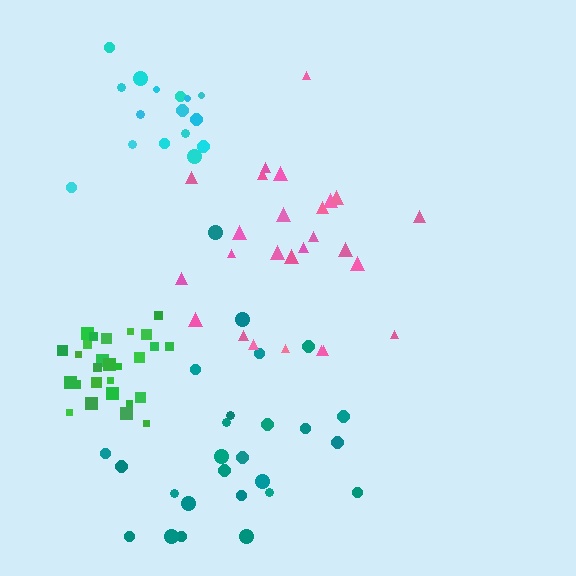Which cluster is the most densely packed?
Green.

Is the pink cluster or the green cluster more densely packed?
Green.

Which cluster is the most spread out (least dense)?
Pink.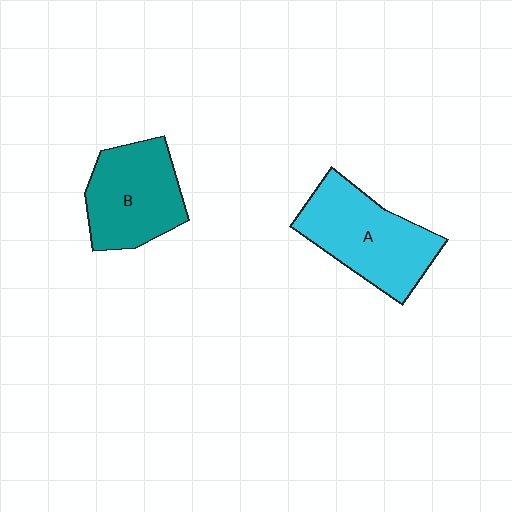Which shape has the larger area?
Shape A (cyan).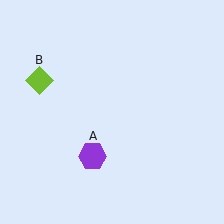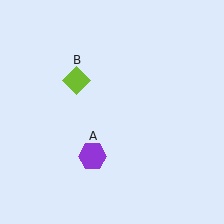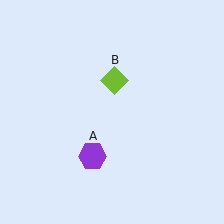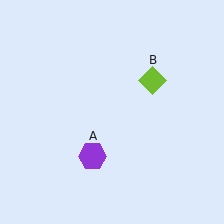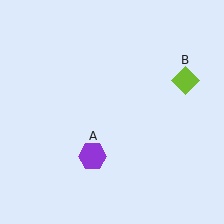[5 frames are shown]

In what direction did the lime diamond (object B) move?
The lime diamond (object B) moved right.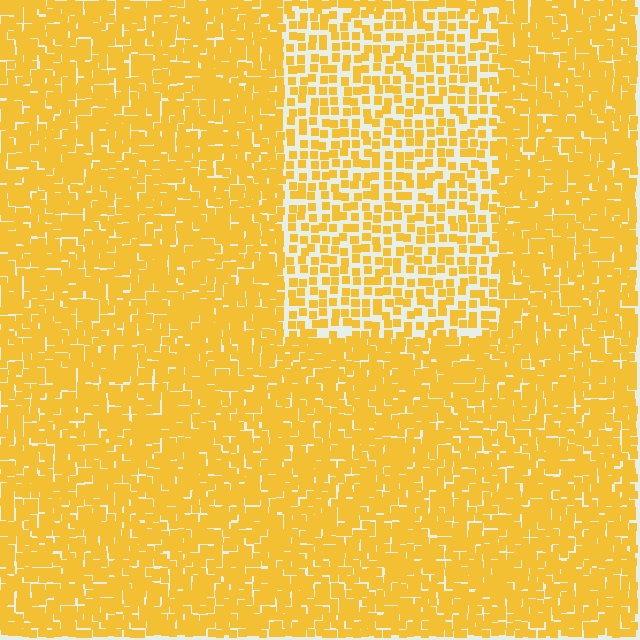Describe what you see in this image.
The image contains small yellow elements arranged at two different densities. A rectangle-shaped region is visible where the elements are less densely packed than the surrounding area.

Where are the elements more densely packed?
The elements are more densely packed outside the rectangle boundary.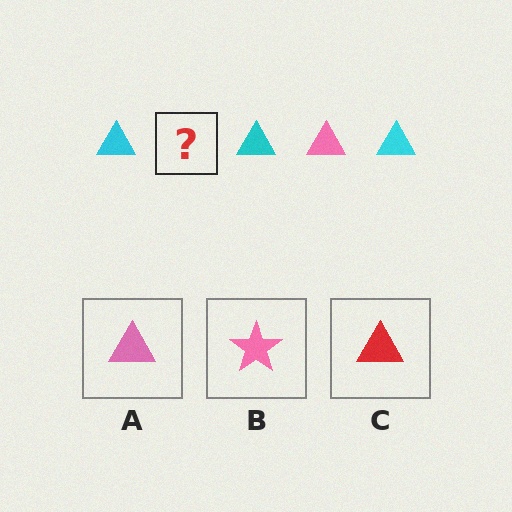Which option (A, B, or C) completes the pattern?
A.